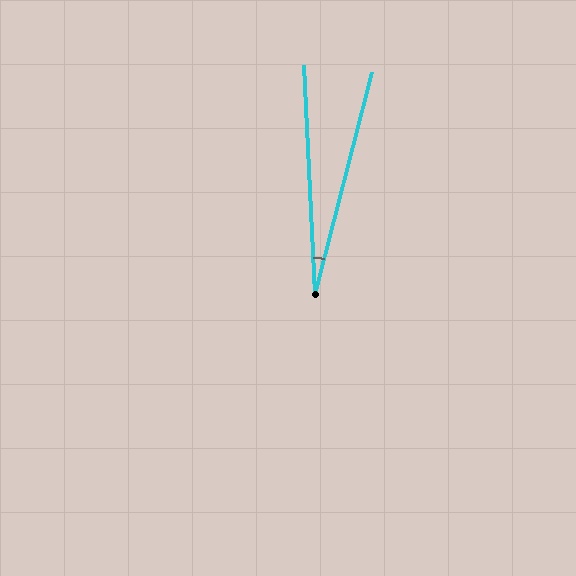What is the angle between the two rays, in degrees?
Approximately 17 degrees.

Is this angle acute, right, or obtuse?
It is acute.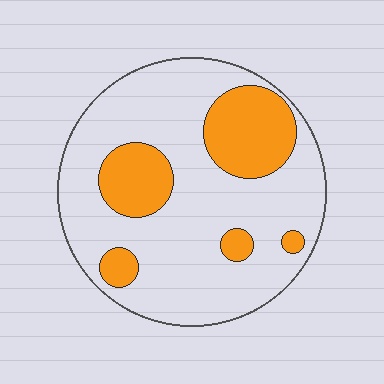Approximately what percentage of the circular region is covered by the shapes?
Approximately 25%.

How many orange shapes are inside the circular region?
5.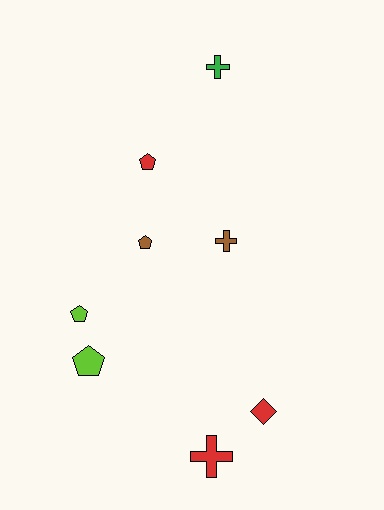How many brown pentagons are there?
There is 1 brown pentagon.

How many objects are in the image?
There are 8 objects.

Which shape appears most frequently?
Pentagon, with 4 objects.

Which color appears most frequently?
Red, with 3 objects.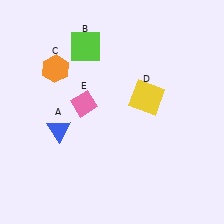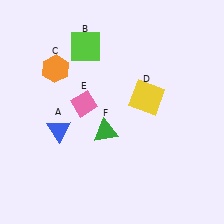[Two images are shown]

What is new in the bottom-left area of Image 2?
A green triangle (F) was added in the bottom-left area of Image 2.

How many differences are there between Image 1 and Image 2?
There is 1 difference between the two images.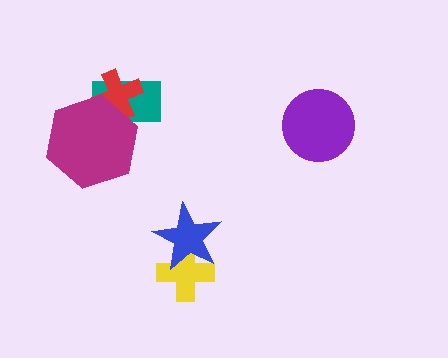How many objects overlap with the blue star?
1 object overlaps with the blue star.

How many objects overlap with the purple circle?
0 objects overlap with the purple circle.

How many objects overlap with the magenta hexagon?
2 objects overlap with the magenta hexagon.